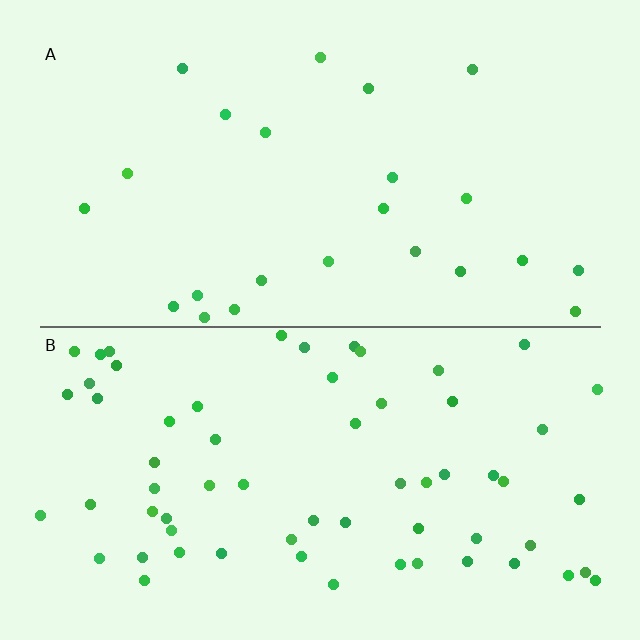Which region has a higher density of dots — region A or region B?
B (the bottom).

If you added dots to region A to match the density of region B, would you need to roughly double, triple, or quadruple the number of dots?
Approximately triple.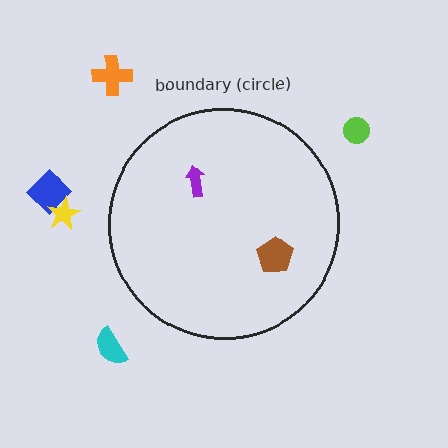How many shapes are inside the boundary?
2 inside, 5 outside.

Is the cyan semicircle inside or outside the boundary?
Outside.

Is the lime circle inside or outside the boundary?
Outside.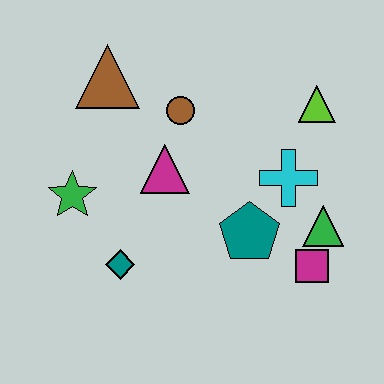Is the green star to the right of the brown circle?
No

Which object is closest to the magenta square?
The green triangle is closest to the magenta square.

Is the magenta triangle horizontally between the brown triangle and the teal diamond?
No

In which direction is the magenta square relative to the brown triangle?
The magenta square is to the right of the brown triangle.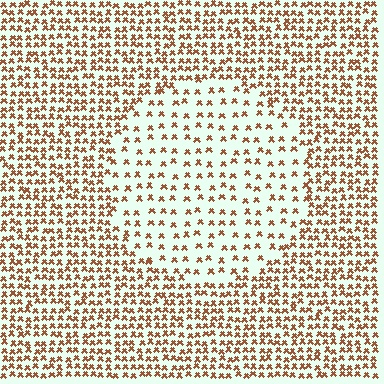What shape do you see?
I see a circle.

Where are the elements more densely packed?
The elements are more densely packed outside the circle boundary.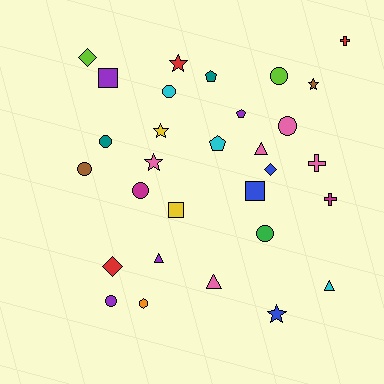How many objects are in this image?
There are 30 objects.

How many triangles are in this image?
There are 4 triangles.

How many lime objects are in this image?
There are 2 lime objects.